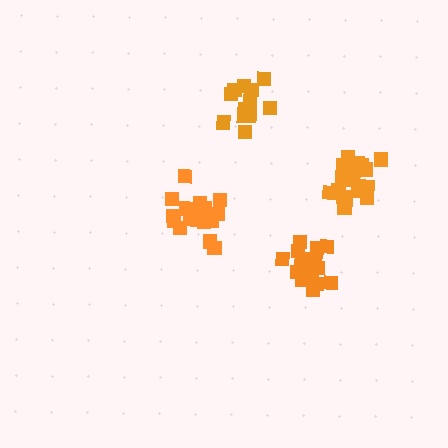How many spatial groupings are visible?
There are 4 spatial groupings.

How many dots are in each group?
Group 1: 14 dots, Group 2: 17 dots, Group 3: 19 dots, Group 4: 20 dots (70 total).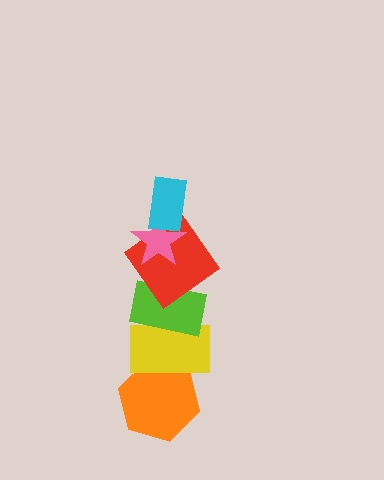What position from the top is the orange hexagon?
The orange hexagon is 6th from the top.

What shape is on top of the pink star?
The cyan rectangle is on top of the pink star.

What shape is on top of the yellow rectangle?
The lime rectangle is on top of the yellow rectangle.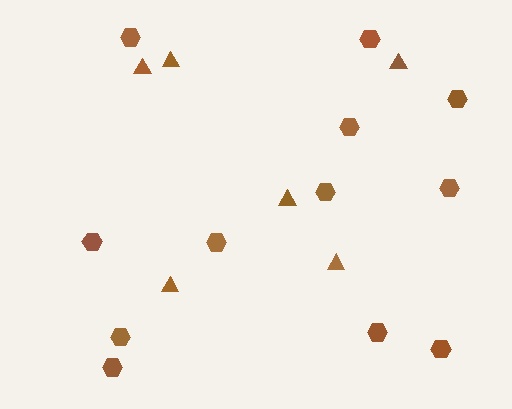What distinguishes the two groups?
There are 2 groups: one group of triangles (6) and one group of hexagons (12).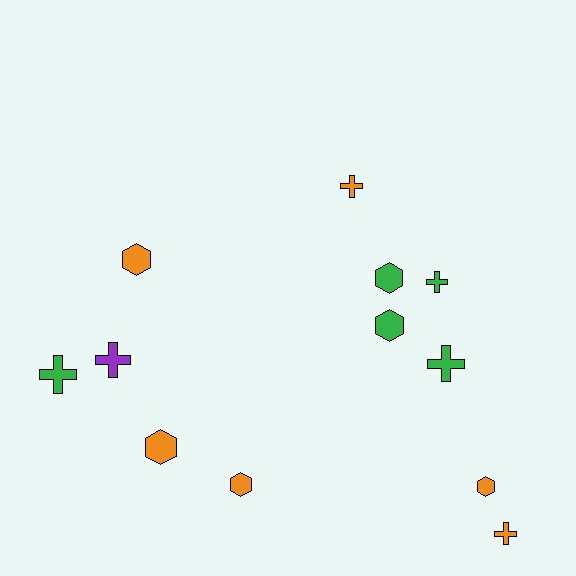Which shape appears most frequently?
Cross, with 6 objects.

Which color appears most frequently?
Orange, with 6 objects.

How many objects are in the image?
There are 12 objects.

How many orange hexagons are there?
There are 4 orange hexagons.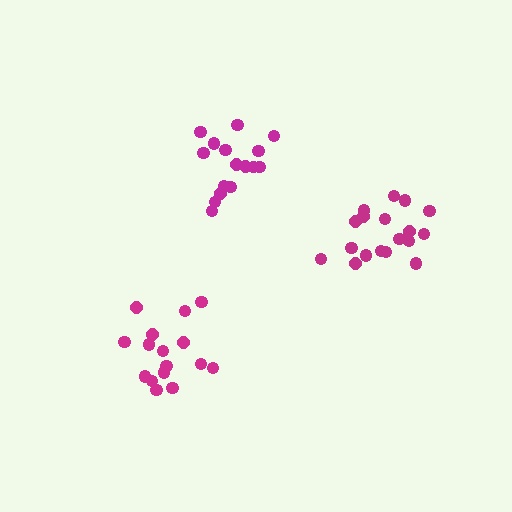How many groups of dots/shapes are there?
There are 3 groups.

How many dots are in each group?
Group 1: 18 dots, Group 2: 16 dots, Group 3: 16 dots (50 total).